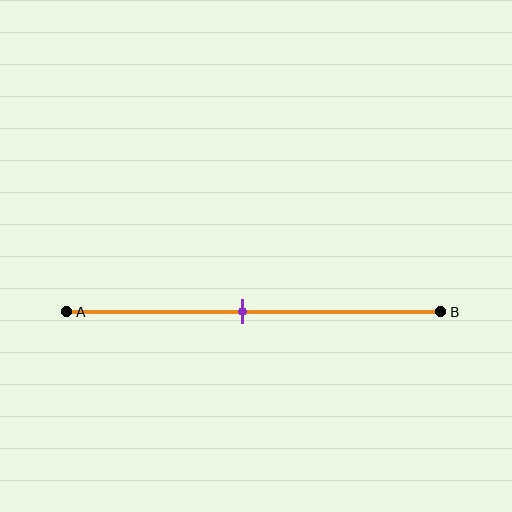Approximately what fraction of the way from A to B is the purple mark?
The purple mark is approximately 45% of the way from A to B.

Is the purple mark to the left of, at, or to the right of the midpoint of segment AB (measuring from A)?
The purple mark is to the left of the midpoint of segment AB.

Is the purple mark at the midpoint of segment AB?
No, the mark is at about 45% from A, not at the 50% midpoint.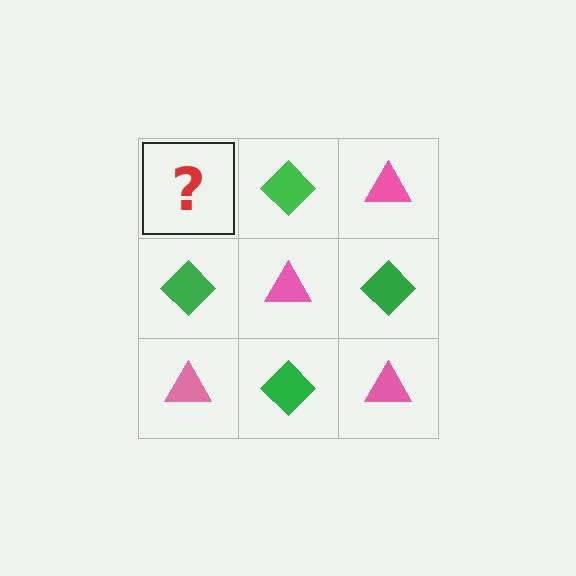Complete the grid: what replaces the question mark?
The question mark should be replaced with a pink triangle.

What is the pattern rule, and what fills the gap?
The rule is that it alternates pink triangle and green diamond in a checkerboard pattern. The gap should be filled with a pink triangle.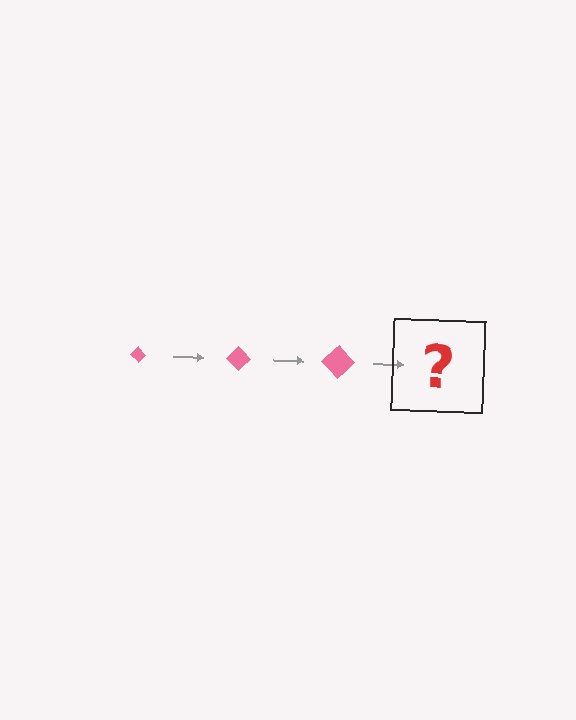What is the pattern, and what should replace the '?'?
The pattern is that the diamond gets progressively larger each step. The '?' should be a pink diamond, larger than the previous one.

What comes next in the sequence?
The next element should be a pink diamond, larger than the previous one.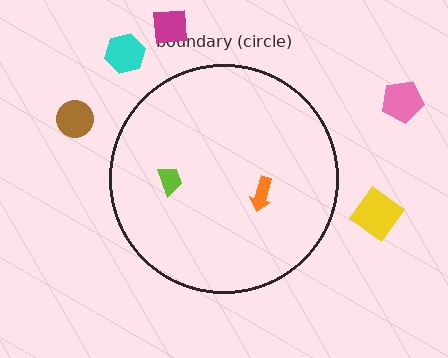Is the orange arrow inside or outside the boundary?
Inside.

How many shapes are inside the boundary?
2 inside, 5 outside.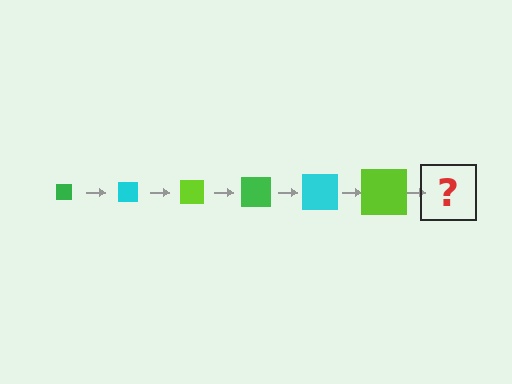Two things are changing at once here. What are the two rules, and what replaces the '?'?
The two rules are that the square grows larger each step and the color cycles through green, cyan, and lime. The '?' should be a green square, larger than the previous one.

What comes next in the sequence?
The next element should be a green square, larger than the previous one.